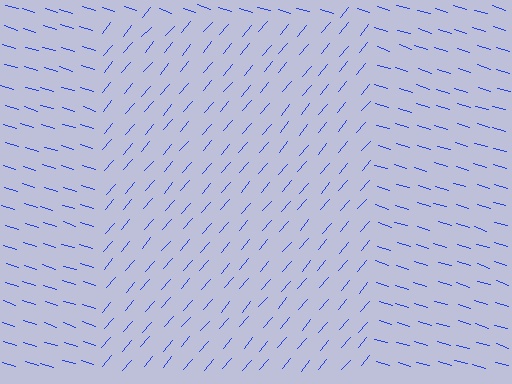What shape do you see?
I see a rectangle.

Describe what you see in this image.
The image is filled with small blue line segments. A rectangle region in the image has lines oriented differently from the surrounding lines, creating a visible texture boundary.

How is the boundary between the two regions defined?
The boundary is defined purely by a change in line orientation (approximately 66 degrees difference). All lines are the same color and thickness.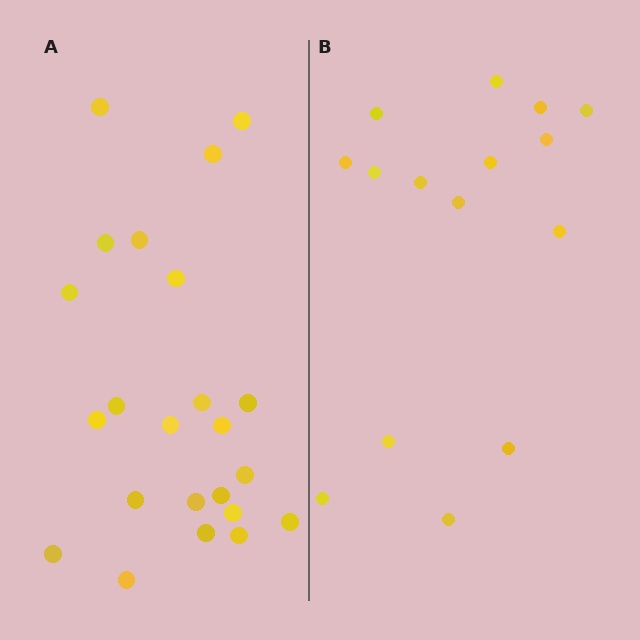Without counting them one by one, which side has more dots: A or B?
Region A (the left region) has more dots.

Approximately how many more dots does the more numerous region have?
Region A has roughly 8 or so more dots than region B.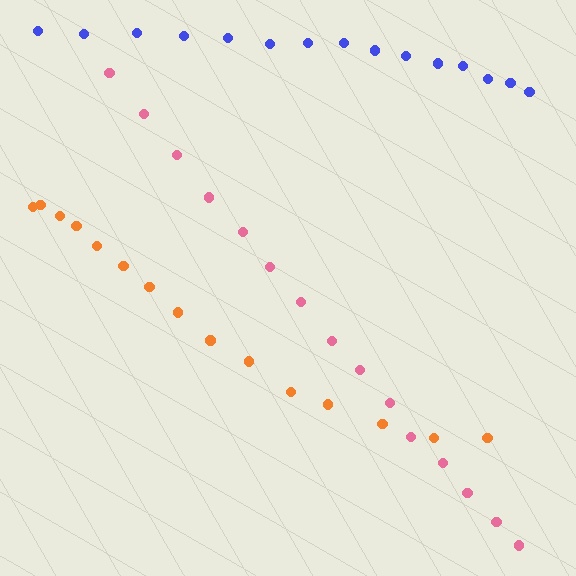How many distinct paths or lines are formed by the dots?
There are 3 distinct paths.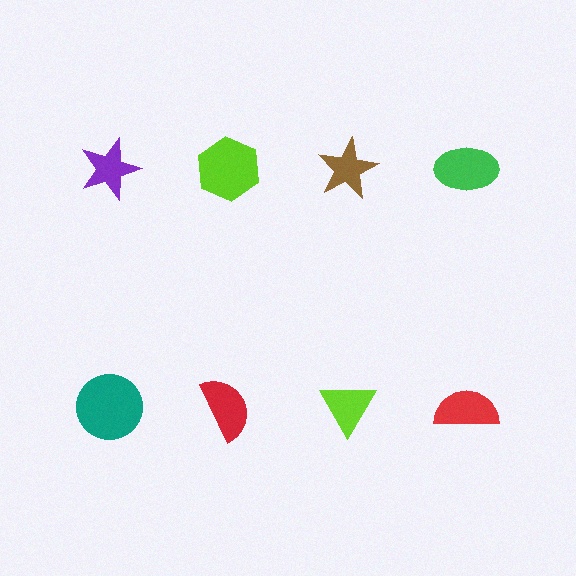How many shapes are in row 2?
4 shapes.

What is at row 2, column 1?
A teal circle.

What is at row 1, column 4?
A green ellipse.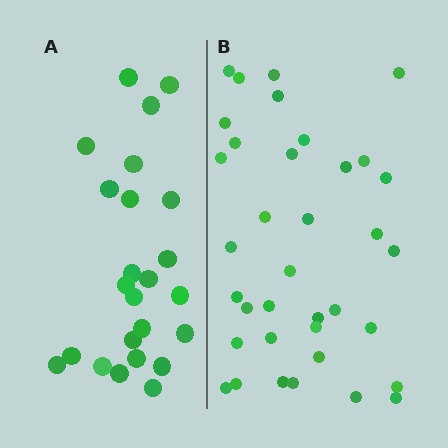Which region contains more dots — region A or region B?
Region B (the right region) has more dots.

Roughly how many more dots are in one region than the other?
Region B has roughly 12 or so more dots than region A.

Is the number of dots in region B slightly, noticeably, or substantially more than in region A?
Region B has substantially more. The ratio is roughly 1.5 to 1.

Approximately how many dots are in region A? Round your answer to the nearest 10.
About 20 dots. (The exact count is 24, which rounds to 20.)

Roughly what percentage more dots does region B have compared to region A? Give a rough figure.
About 50% more.